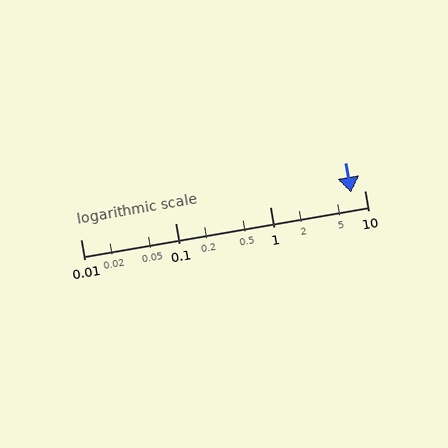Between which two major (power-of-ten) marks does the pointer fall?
The pointer is between 1 and 10.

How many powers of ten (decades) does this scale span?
The scale spans 3 decades, from 0.01 to 10.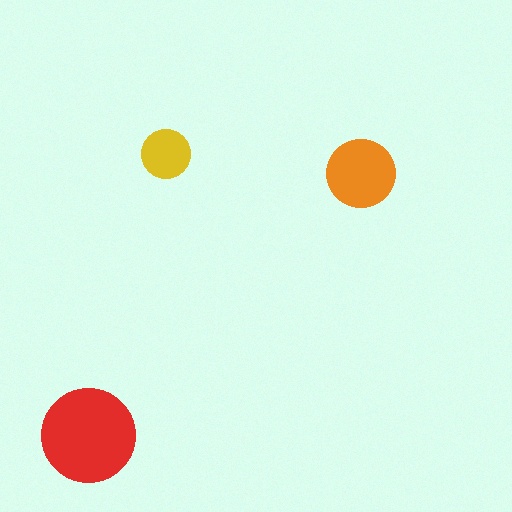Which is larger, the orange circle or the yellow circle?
The orange one.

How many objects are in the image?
There are 3 objects in the image.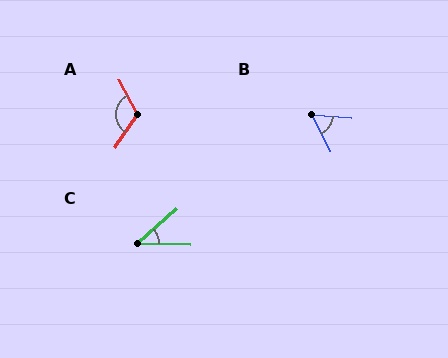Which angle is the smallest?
C, at approximately 43 degrees.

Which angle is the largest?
A, at approximately 117 degrees.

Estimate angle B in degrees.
Approximately 60 degrees.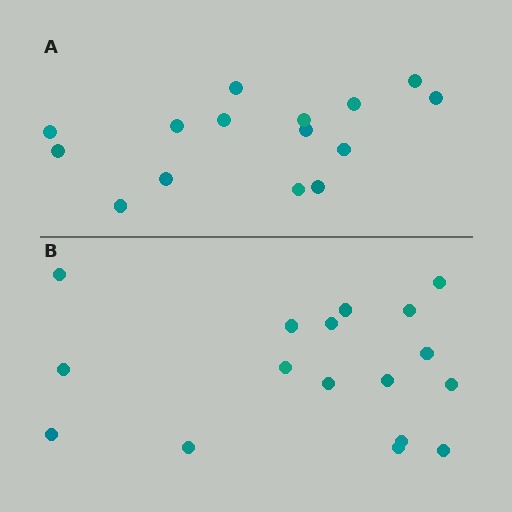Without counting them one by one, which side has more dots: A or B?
Region B (the bottom region) has more dots.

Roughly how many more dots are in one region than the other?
Region B has just a few more — roughly 2 or 3 more dots than region A.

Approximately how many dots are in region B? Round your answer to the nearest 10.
About 20 dots. (The exact count is 17, which rounds to 20.)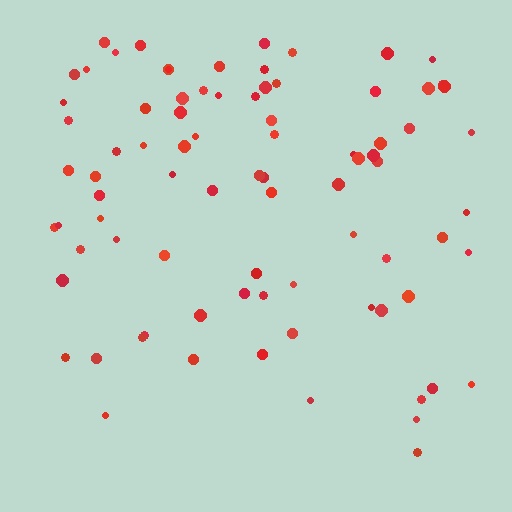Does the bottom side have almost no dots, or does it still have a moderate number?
Still a moderate number, just noticeably fewer than the top.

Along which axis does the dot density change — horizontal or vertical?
Vertical.